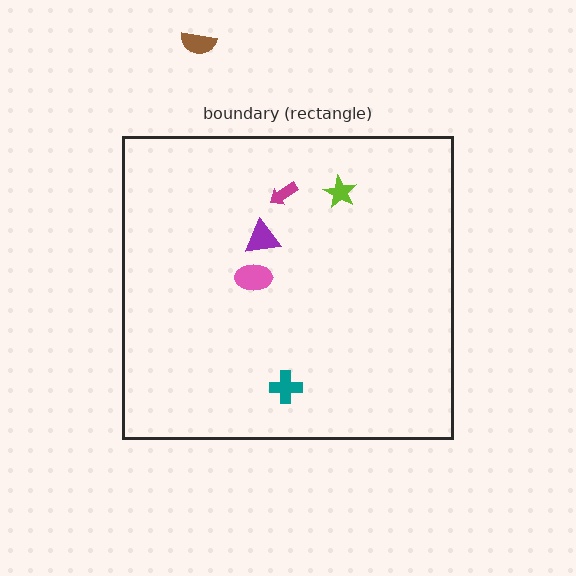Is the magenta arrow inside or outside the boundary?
Inside.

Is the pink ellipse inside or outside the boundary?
Inside.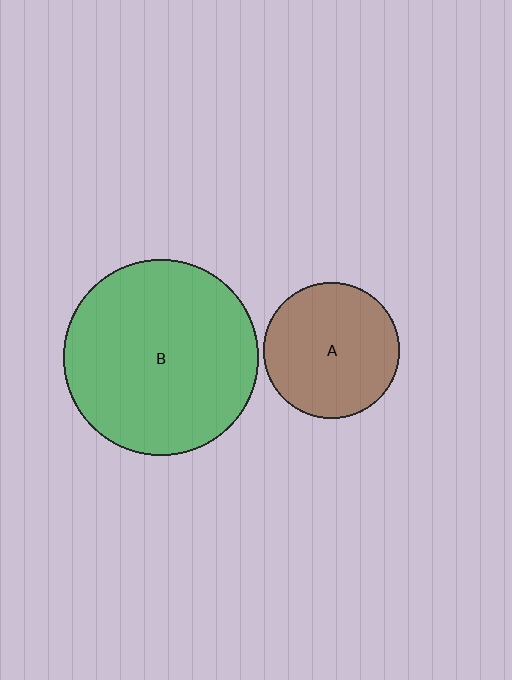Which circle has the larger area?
Circle B (green).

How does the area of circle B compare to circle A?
Approximately 2.1 times.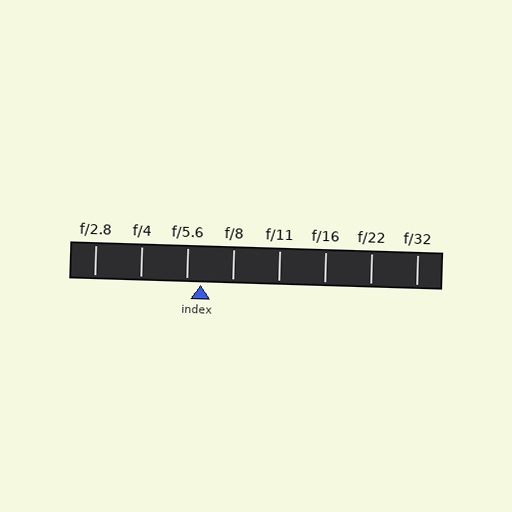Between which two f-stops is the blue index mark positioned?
The index mark is between f/5.6 and f/8.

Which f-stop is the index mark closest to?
The index mark is closest to f/5.6.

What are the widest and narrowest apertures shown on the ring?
The widest aperture shown is f/2.8 and the narrowest is f/32.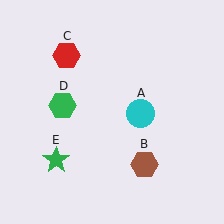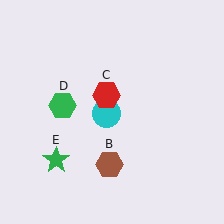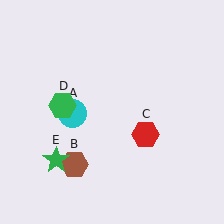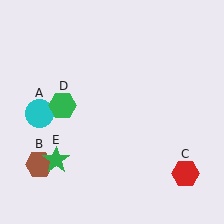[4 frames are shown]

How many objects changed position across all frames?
3 objects changed position: cyan circle (object A), brown hexagon (object B), red hexagon (object C).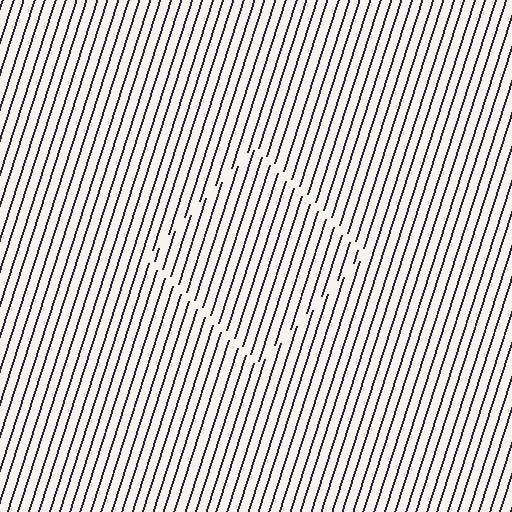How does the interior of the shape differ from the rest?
The interior of the shape contains the same grating, shifted by half a period — the contour is defined by the phase discontinuity where line-ends from the inner and outer gratings abut.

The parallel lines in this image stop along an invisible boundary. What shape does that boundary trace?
An illusory square. The interior of the shape contains the same grating, shifted by half a period — the contour is defined by the phase discontinuity where line-ends from the inner and outer gratings abut.